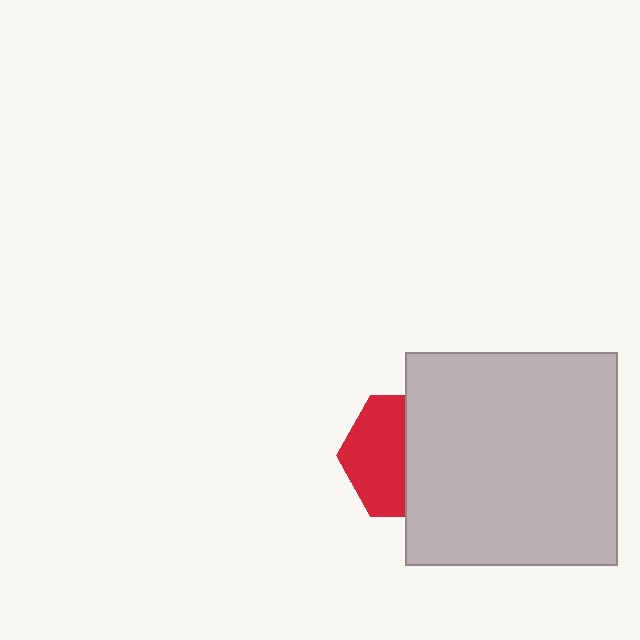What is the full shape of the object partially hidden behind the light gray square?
The partially hidden object is a red hexagon.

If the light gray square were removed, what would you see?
You would see the complete red hexagon.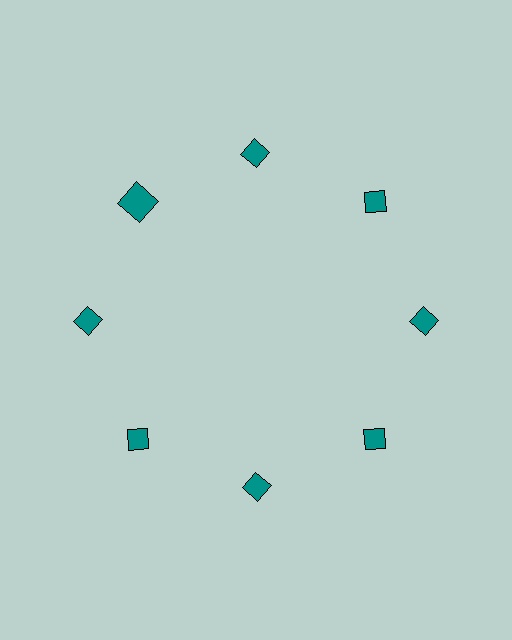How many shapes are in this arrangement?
There are 8 shapes arranged in a ring pattern.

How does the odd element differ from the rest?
It has a different shape: square instead of diamond.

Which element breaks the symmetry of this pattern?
The teal square at roughly the 10 o'clock position breaks the symmetry. All other shapes are teal diamonds.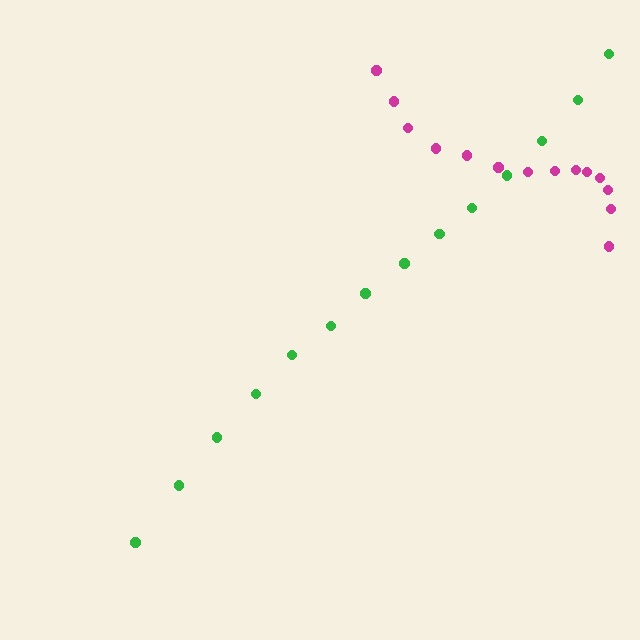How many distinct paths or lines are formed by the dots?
There are 2 distinct paths.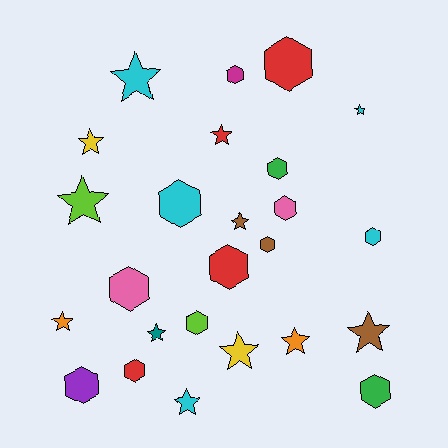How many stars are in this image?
There are 12 stars.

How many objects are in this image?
There are 25 objects.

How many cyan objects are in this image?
There are 5 cyan objects.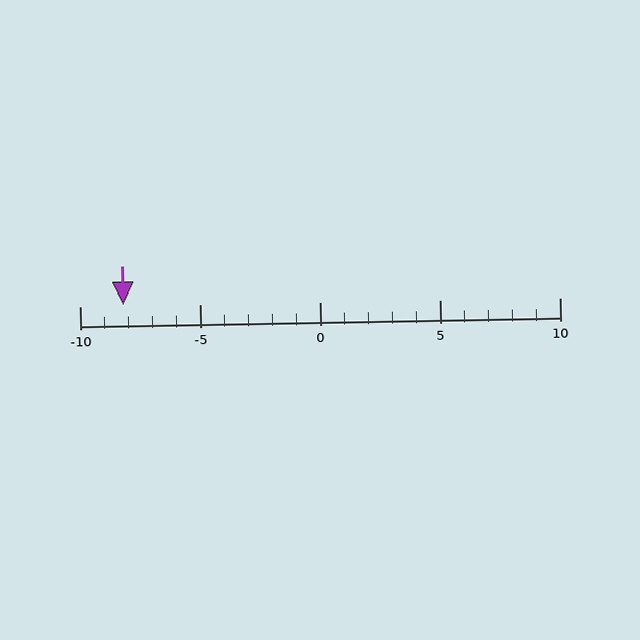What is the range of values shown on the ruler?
The ruler shows values from -10 to 10.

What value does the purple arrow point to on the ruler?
The purple arrow points to approximately -8.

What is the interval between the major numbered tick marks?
The major tick marks are spaced 5 units apart.